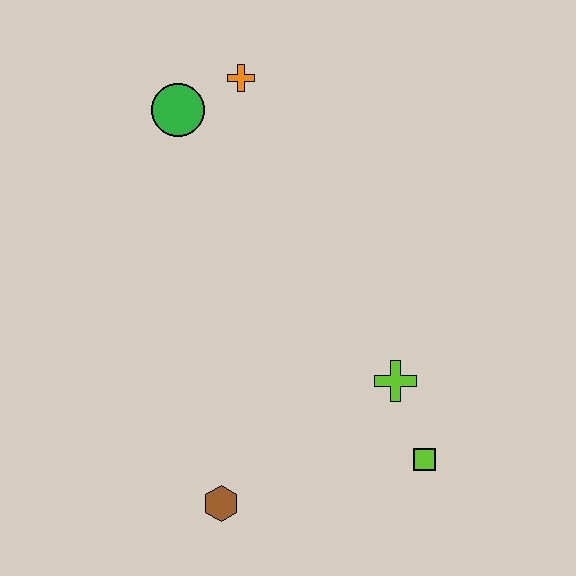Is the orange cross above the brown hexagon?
Yes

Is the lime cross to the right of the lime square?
No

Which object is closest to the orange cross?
The green circle is closest to the orange cross.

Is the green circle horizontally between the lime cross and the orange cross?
No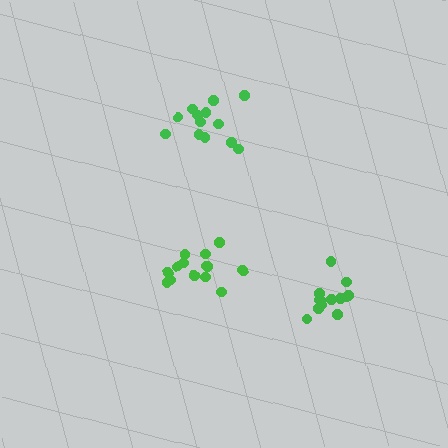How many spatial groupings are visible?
There are 3 spatial groupings.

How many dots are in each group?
Group 1: 13 dots, Group 2: 13 dots, Group 3: 14 dots (40 total).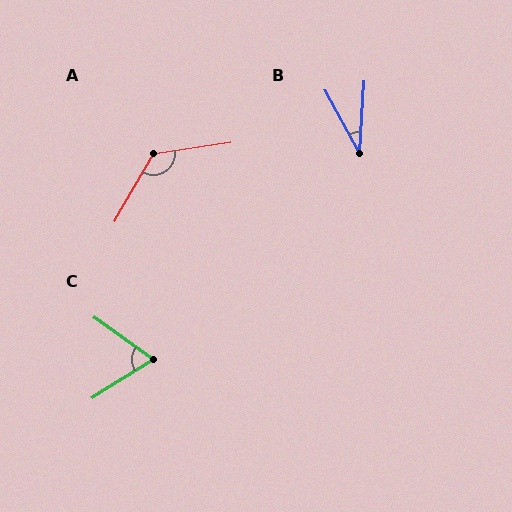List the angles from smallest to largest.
B (32°), C (67°), A (128°).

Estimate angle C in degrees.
Approximately 67 degrees.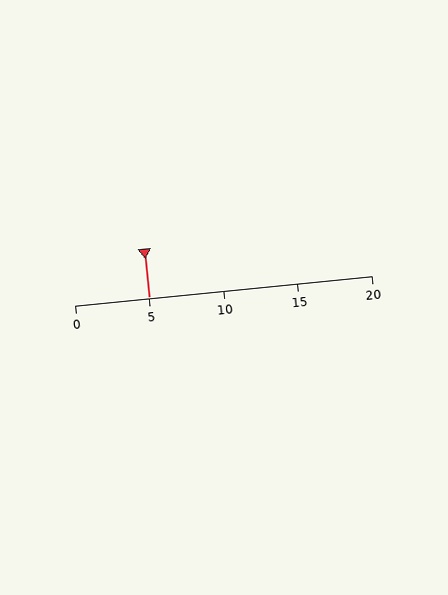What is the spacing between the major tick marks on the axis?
The major ticks are spaced 5 apart.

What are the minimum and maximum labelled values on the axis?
The axis runs from 0 to 20.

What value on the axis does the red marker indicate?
The marker indicates approximately 5.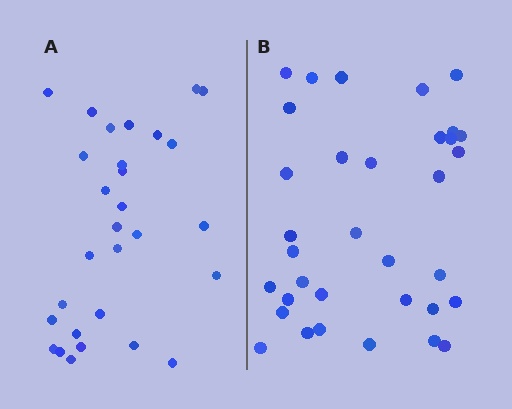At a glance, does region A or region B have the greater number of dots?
Region B (the right region) has more dots.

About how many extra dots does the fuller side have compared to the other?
Region B has about 5 more dots than region A.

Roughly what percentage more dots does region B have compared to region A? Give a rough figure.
About 15% more.